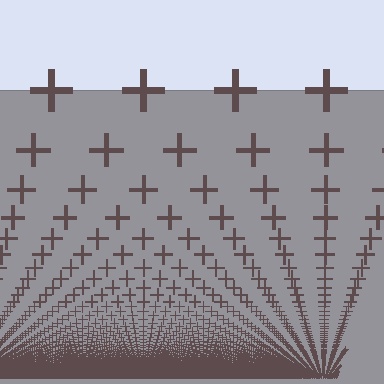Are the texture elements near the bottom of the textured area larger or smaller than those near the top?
Smaller. The gradient is inverted — elements near the bottom are smaller and denser.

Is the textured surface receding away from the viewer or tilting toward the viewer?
The surface appears to tilt toward the viewer. Texture elements get larger and sparser toward the top.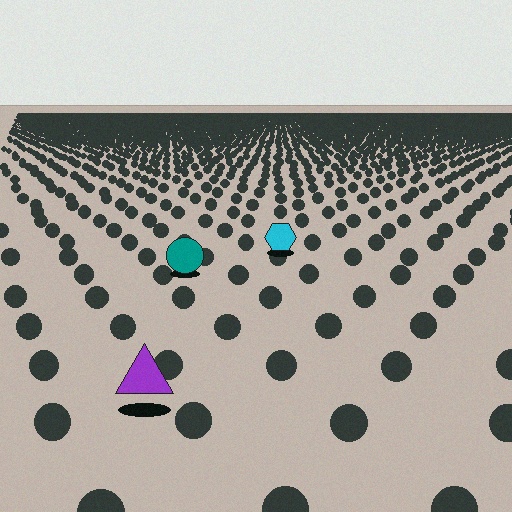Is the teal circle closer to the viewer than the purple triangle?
No. The purple triangle is closer — you can tell from the texture gradient: the ground texture is coarser near it.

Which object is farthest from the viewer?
The cyan hexagon is farthest from the viewer. It appears smaller and the ground texture around it is denser.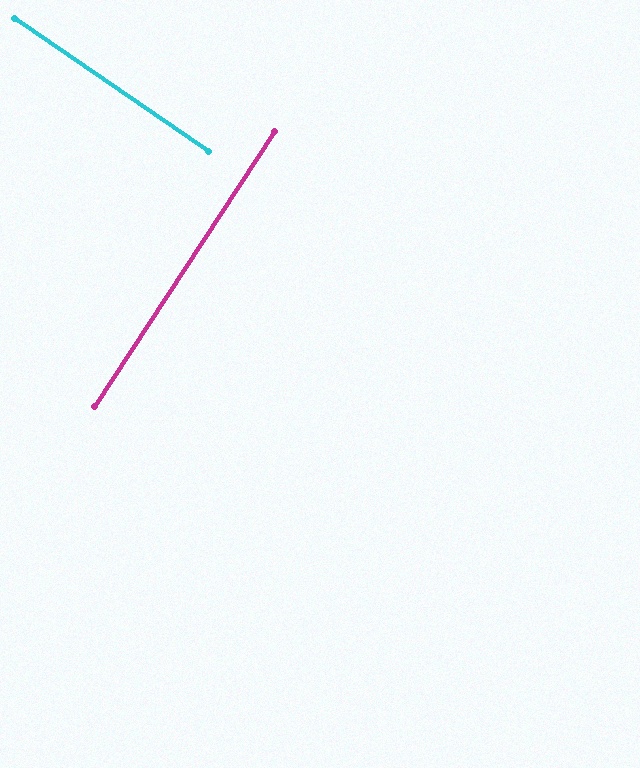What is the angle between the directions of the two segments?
Approximately 89 degrees.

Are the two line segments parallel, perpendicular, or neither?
Perpendicular — they meet at approximately 89°.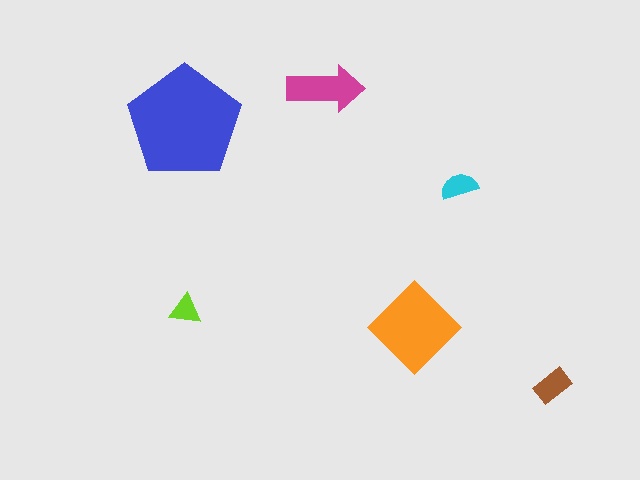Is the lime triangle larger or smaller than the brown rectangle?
Smaller.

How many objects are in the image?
There are 6 objects in the image.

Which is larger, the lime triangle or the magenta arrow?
The magenta arrow.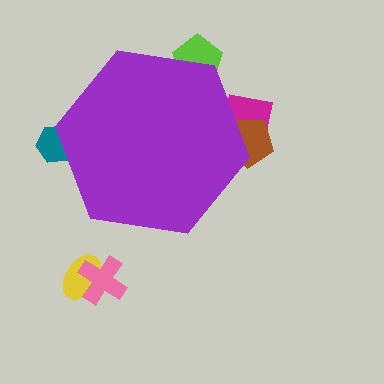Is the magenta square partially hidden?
Yes, the magenta square is partially hidden behind the purple hexagon.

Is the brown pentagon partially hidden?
Yes, the brown pentagon is partially hidden behind the purple hexagon.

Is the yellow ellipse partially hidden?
No, the yellow ellipse is fully visible.